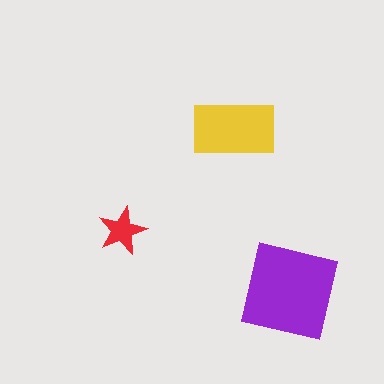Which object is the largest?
The purple square.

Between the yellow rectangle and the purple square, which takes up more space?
The purple square.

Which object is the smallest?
The red star.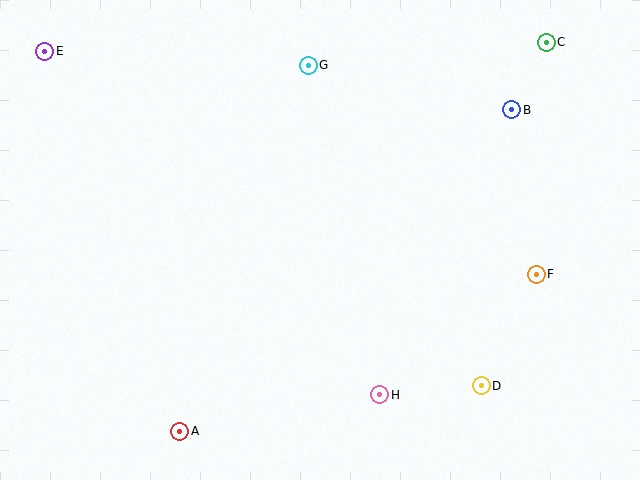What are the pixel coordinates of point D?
Point D is at (481, 386).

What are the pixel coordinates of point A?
Point A is at (180, 431).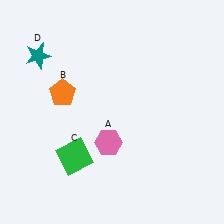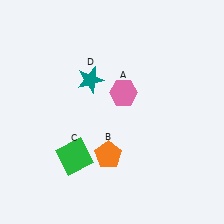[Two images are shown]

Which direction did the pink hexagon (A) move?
The pink hexagon (A) moved up.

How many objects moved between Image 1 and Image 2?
3 objects moved between the two images.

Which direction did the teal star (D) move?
The teal star (D) moved right.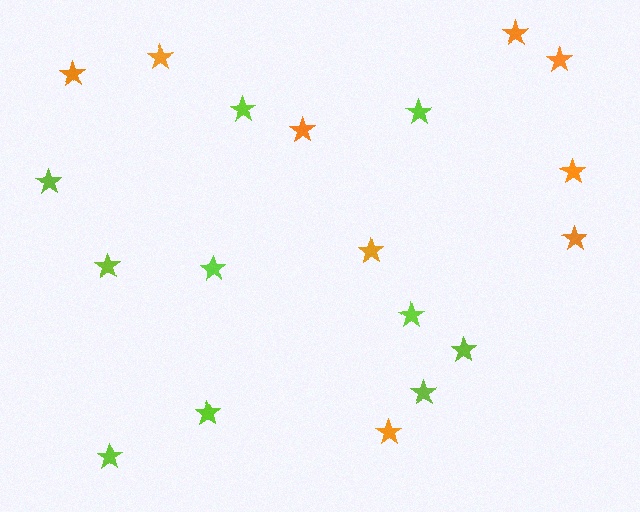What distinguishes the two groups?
There are 2 groups: one group of lime stars (10) and one group of orange stars (9).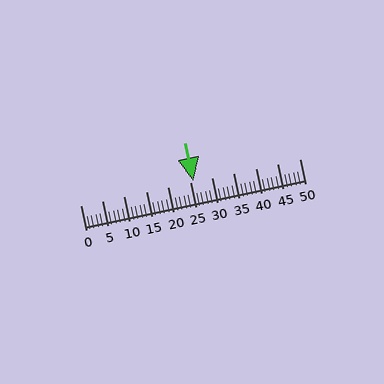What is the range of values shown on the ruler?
The ruler shows values from 0 to 50.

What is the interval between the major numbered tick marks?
The major tick marks are spaced 5 units apart.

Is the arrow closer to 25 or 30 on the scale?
The arrow is closer to 25.